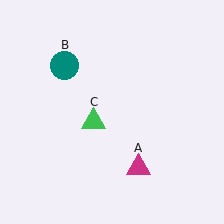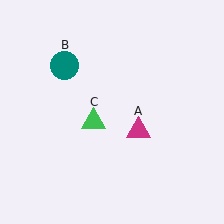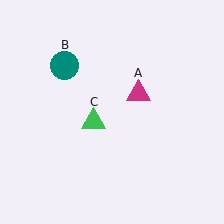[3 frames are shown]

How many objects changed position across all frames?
1 object changed position: magenta triangle (object A).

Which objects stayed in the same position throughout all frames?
Teal circle (object B) and green triangle (object C) remained stationary.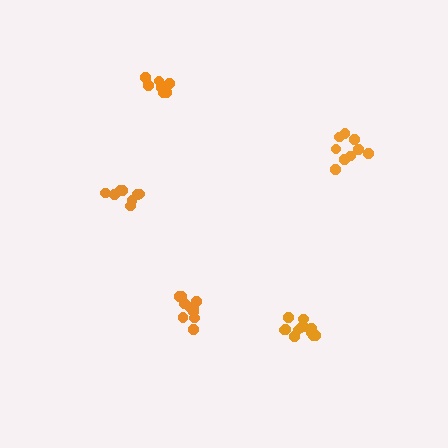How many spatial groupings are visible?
There are 5 spatial groupings.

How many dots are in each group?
Group 1: 9 dots, Group 2: 10 dots, Group 3: 11 dots, Group 4: 12 dots, Group 5: 8 dots (50 total).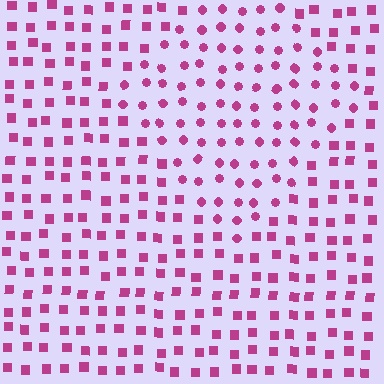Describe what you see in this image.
The image is filled with small magenta elements arranged in a uniform grid. A diamond-shaped region contains circles, while the surrounding area contains squares. The boundary is defined purely by the change in element shape.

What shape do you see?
I see a diamond.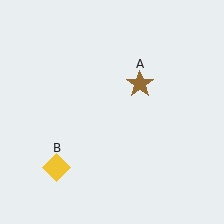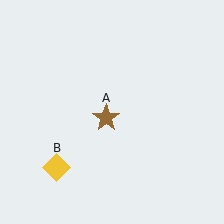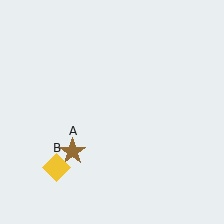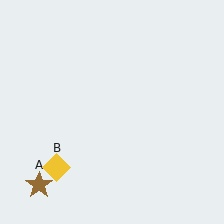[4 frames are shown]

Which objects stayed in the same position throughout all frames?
Yellow diamond (object B) remained stationary.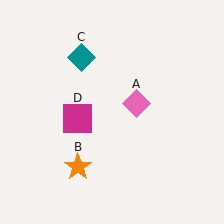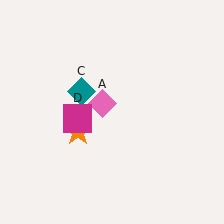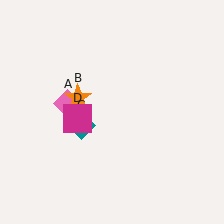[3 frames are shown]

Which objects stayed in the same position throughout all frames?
Magenta square (object D) remained stationary.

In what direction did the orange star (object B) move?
The orange star (object B) moved up.